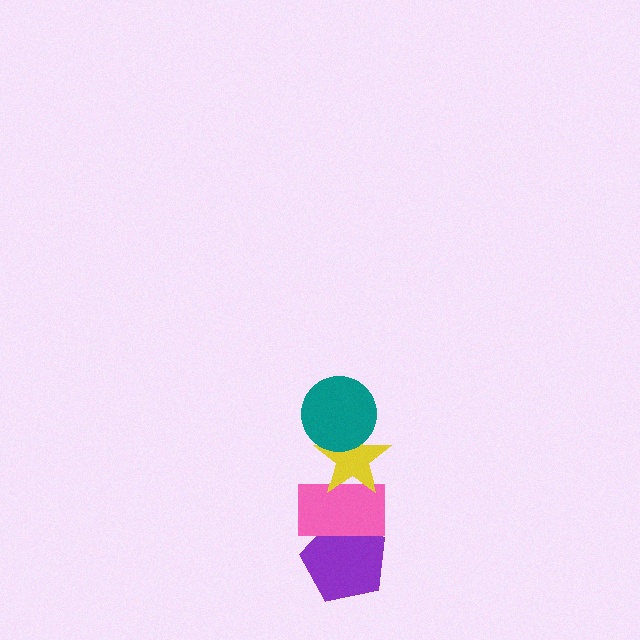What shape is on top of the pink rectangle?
The yellow star is on top of the pink rectangle.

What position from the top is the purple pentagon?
The purple pentagon is 4th from the top.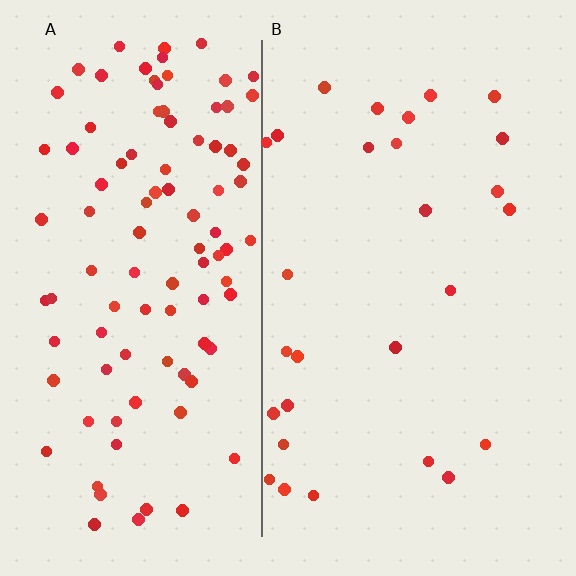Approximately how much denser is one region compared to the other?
Approximately 3.7× — region A over region B.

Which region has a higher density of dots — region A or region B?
A (the left).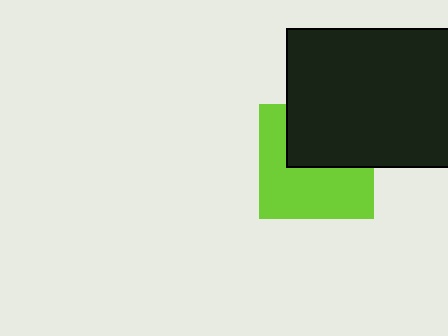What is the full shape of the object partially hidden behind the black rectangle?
The partially hidden object is a lime square.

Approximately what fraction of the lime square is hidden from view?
Roughly 43% of the lime square is hidden behind the black rectangle.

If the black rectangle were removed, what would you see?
You would see the complete lime square.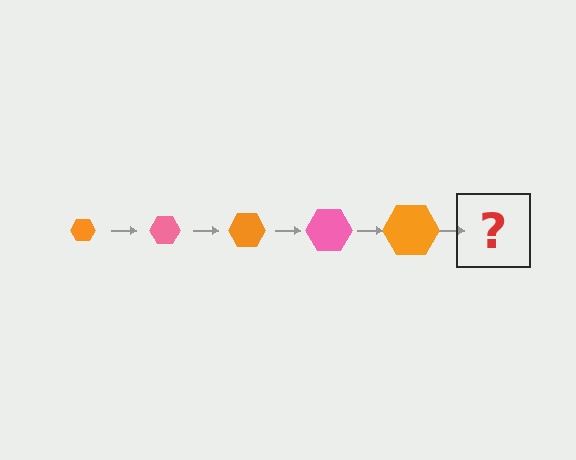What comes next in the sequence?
The next element should be a pink hexagon, larger than the previous one.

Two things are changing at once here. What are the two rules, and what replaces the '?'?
The two rules are that the hexagon grows larger each step and the color cycles through orange and pink. The '?' should be a pink hexagon, larger than the previous one.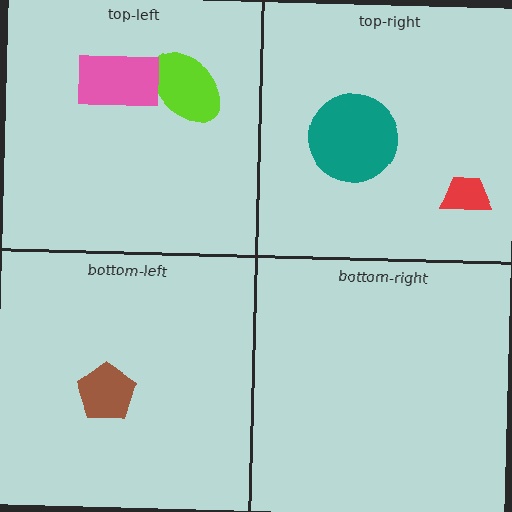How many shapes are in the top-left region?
2.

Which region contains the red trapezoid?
The top-right region.